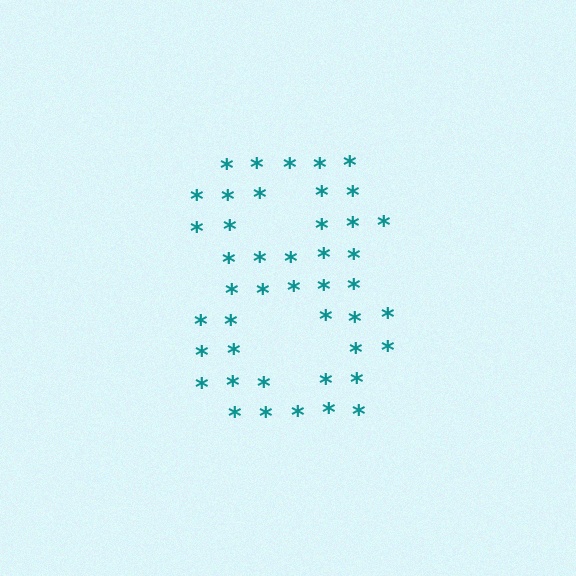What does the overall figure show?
The overall figure shows the digit 8.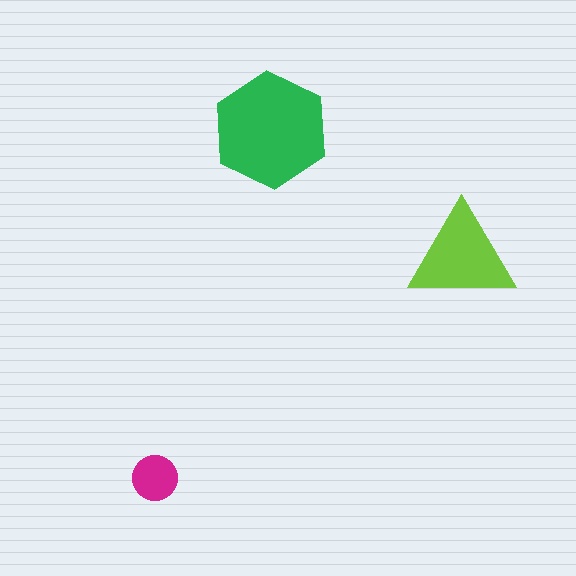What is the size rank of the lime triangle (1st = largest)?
2nd.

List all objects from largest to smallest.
The green hexagon, the lime triangle, the magenta circle.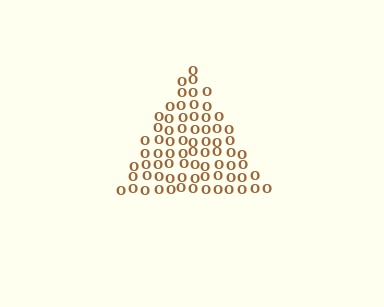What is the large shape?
The large shape is a triangle.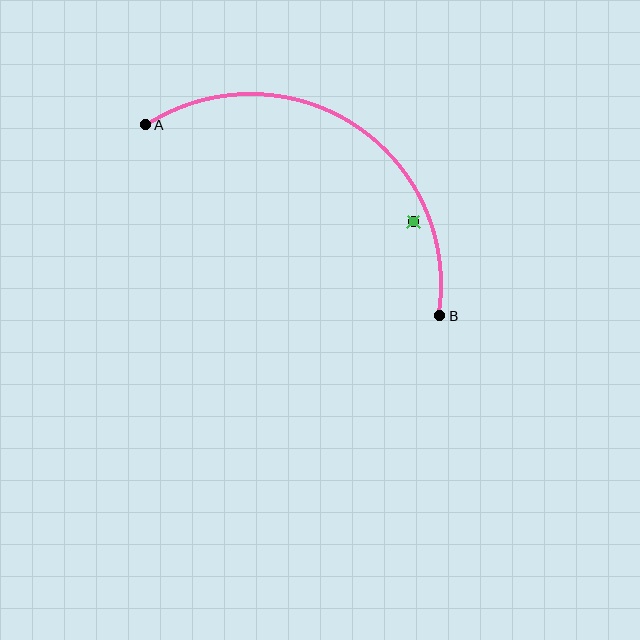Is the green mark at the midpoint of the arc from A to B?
No — the green mark does not lie on the arc at all. It sits slightly inside the curve.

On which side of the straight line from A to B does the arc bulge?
The arc bulges above the straight line connecting A and B.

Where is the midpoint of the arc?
The arc midpoint is the point on the curve farthest from the straight line joining A and B. It sits above that line.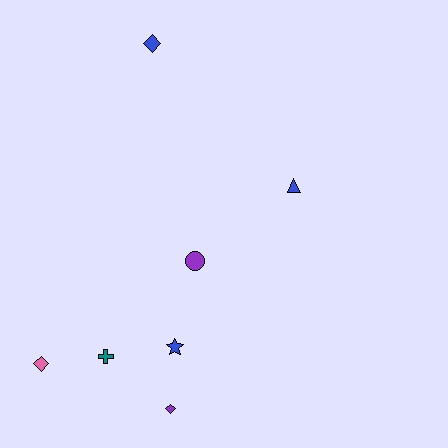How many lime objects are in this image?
There are no lime objects.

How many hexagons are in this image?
There are no hexagons.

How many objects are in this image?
There are 7 objects.